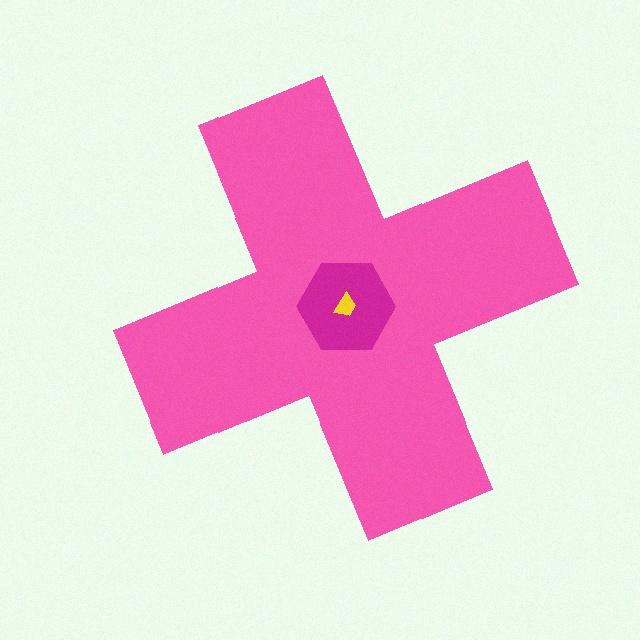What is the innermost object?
The yellow trapezoid.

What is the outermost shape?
The pink cross.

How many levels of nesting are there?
3.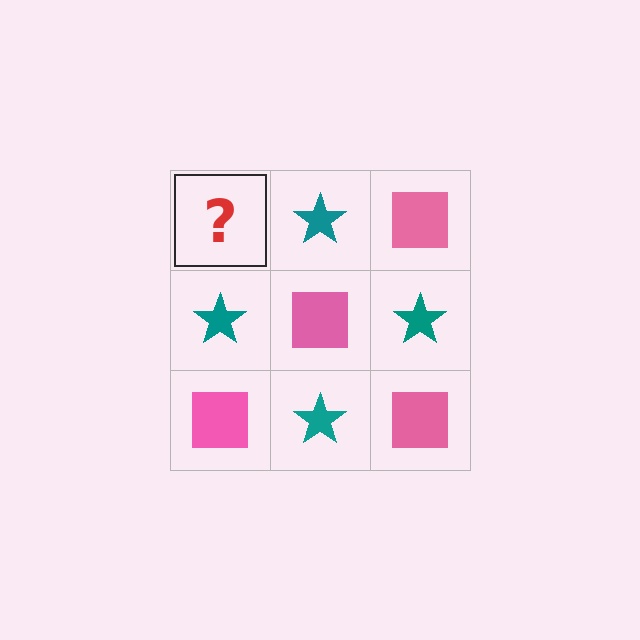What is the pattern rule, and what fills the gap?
The rule is that it alternates pink square and teal star in a checkerboard pattern. The gap should be filled with a pink square.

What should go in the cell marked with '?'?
The missing cell should contain a pink square.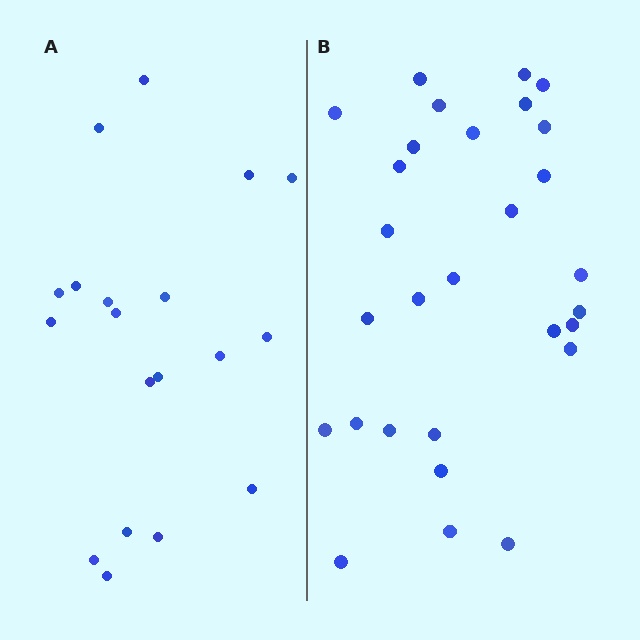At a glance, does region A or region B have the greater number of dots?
Region B (the right region) has more dots.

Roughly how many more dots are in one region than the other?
Region B has roughly 10 or so more dots than region A.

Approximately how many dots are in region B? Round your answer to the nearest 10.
About 30 dots. (The exact count is 29, which rounds to 30.)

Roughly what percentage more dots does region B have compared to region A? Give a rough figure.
About 55% more.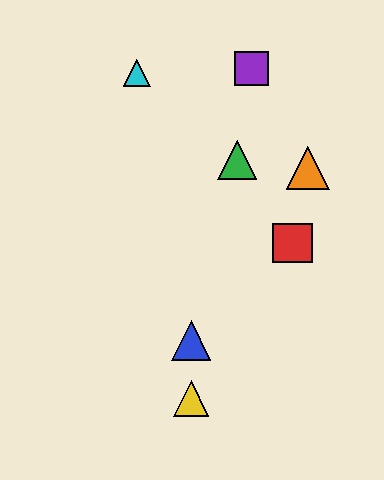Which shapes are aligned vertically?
The blue triangle, the yellow triangle are aligned vertically.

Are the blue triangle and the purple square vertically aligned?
No, the blue triangle is at x≈191 and the purple square is at x≈251.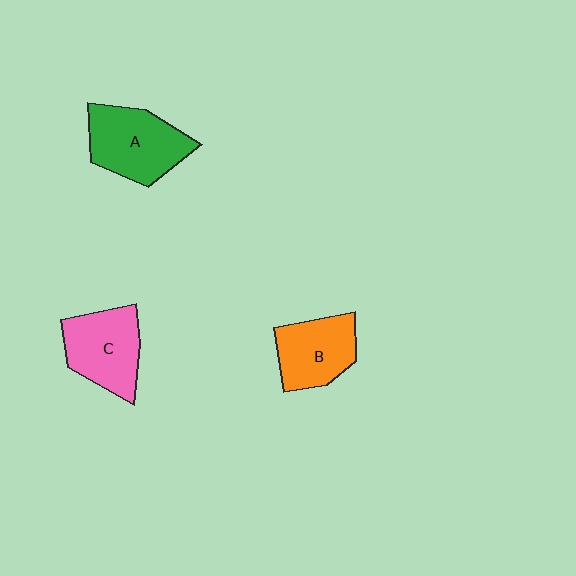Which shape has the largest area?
Shape A (green).